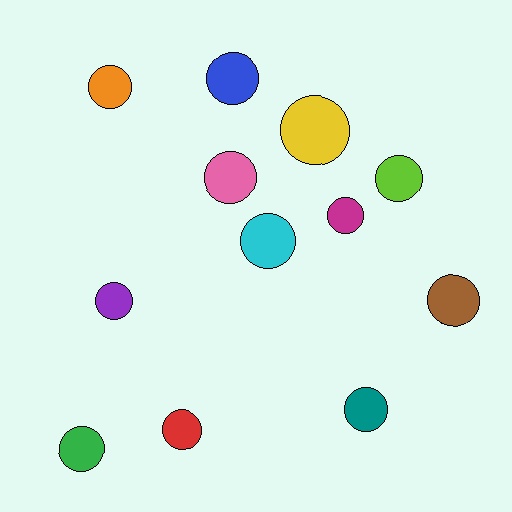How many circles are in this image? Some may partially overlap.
There are 12 circles.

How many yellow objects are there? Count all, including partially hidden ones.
There is 1 yellow object.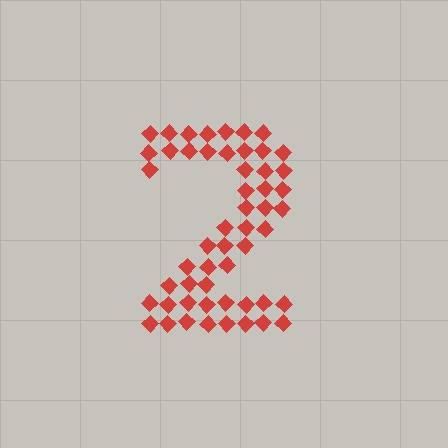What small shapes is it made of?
It is made of small diamonds.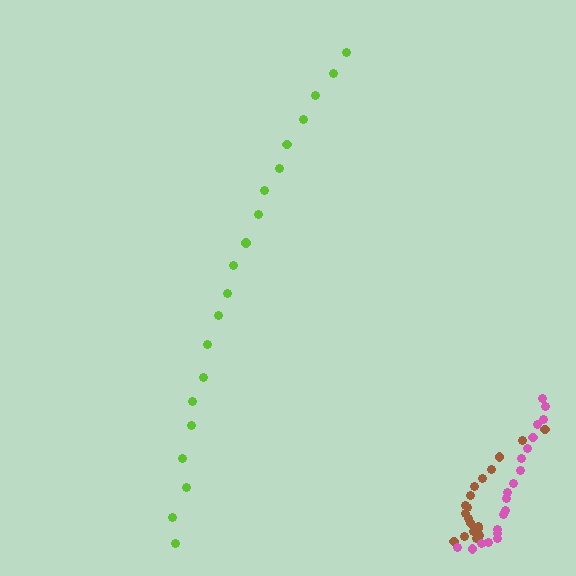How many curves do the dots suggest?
There are 3 distinct paths.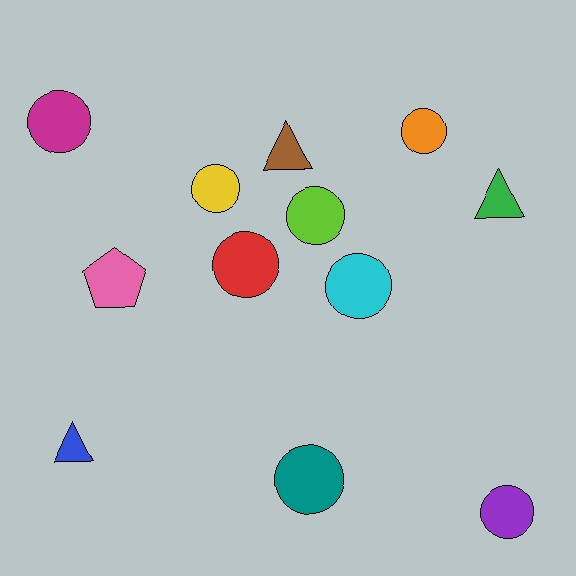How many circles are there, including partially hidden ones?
There are 8 circles.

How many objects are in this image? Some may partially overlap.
There are 12 objects.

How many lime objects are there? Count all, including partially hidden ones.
There is 1 lime object.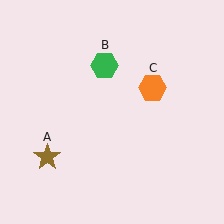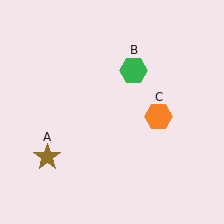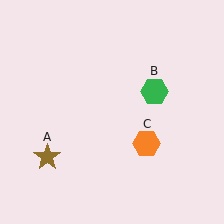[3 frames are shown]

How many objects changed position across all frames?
2 objects changed position: green hexagon (object B), orange hexagon (object C).